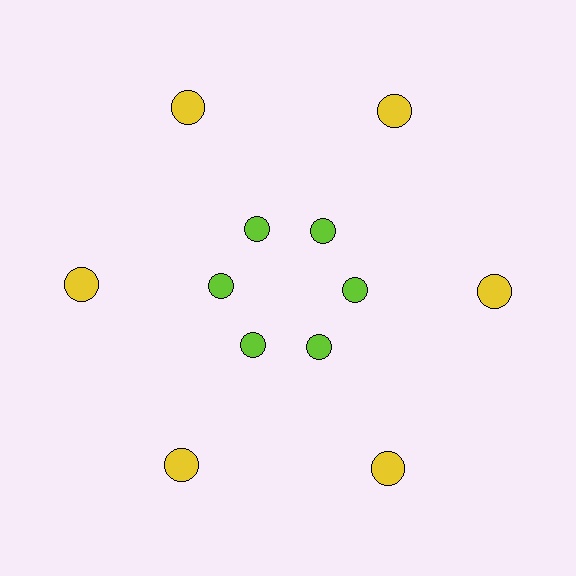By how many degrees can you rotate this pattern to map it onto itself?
The pattern maps onto itself every 60 degrees of rotation.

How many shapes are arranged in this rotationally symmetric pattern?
There are 12 shapes, arranged in 6 groups of 2.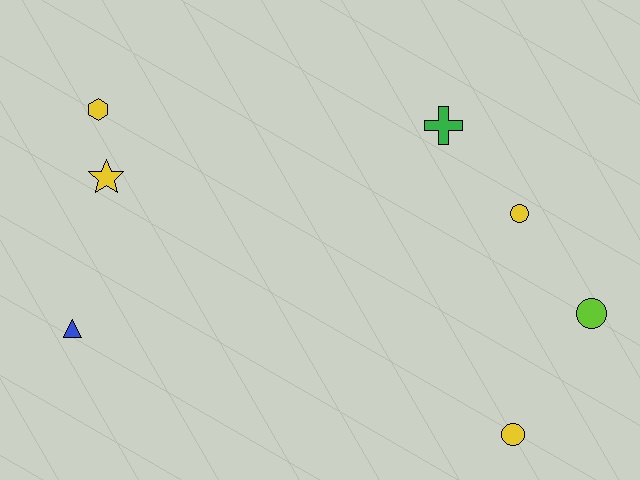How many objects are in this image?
There are 7 objects.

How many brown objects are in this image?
There are no brown objects.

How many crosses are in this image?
There is 1 cross.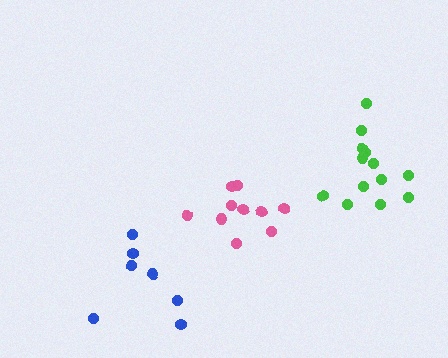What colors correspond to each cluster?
The clusters are colored: blue, pink, green.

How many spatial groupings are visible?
There are 3 spatial groupings.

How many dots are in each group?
Group 1: 7 dots, Group 2: 10 dots, Group 3: 13 dots (30 total).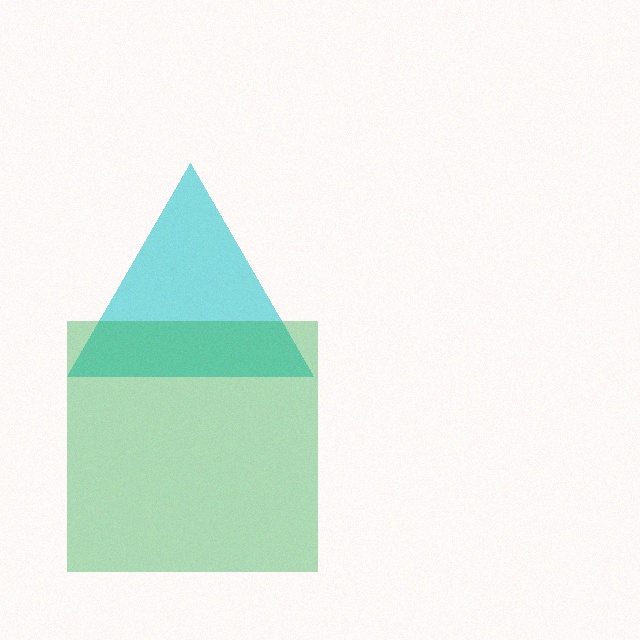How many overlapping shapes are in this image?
There are 2 overlapping shapes in the image.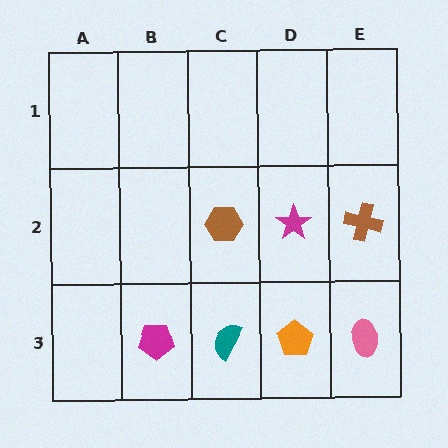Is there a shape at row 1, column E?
No, that cell is empty.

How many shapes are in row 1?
0 shapes.